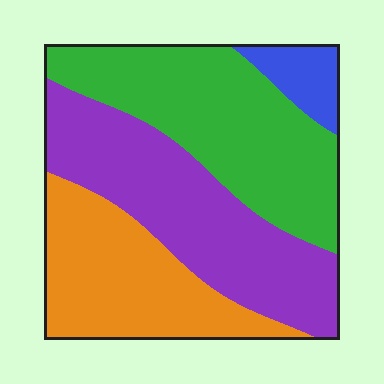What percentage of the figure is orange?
Orange takes up between a quarter and a half of the figure.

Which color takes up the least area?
Blue, at roughly 5%.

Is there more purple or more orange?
Purple.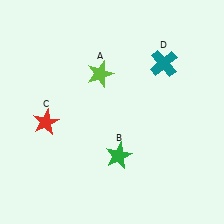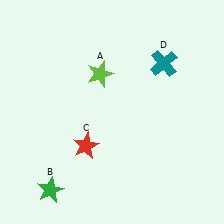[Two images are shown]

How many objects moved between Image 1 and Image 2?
2 objects moved between the two images.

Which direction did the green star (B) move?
The green star (B) moved left.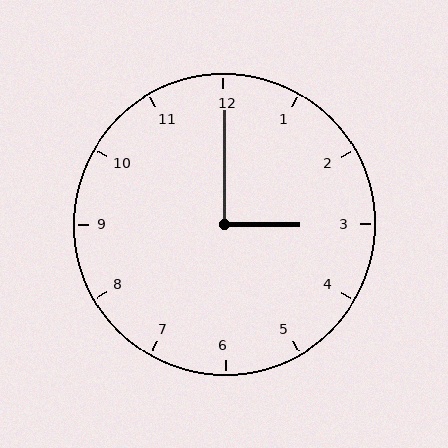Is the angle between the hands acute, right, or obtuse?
It is right.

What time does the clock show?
3:00.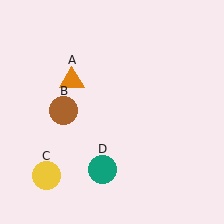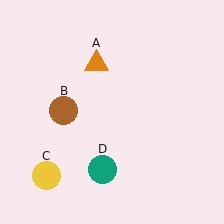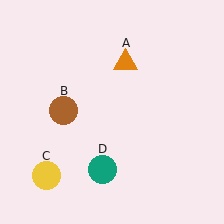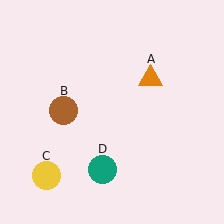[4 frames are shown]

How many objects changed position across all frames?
1 object changed position: orange triangle (object A).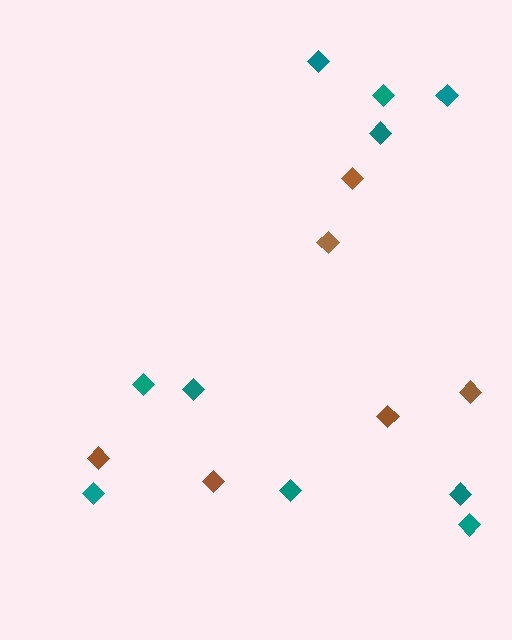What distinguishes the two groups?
There are 2 groups: one group of brown diamonds (6) and one group of teal diamonds (10).